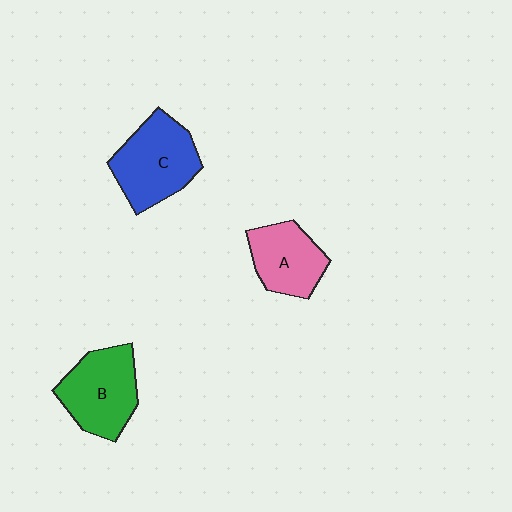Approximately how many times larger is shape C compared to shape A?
Approximately 1.3 times.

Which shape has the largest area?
Shape C (blue).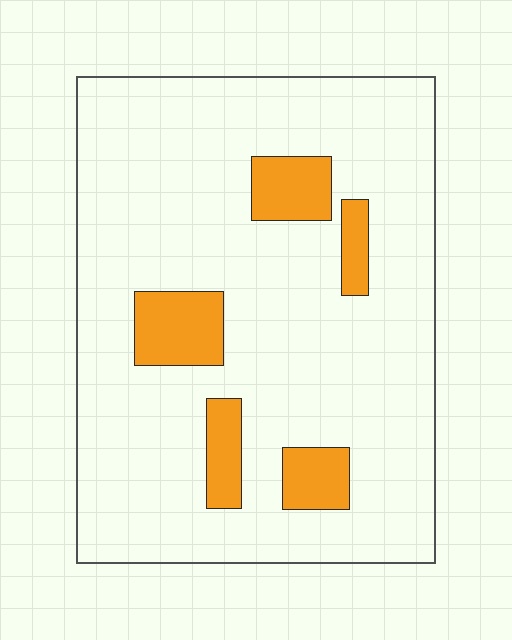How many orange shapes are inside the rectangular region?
5.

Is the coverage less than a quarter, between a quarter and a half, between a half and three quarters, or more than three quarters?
Less than a quarter.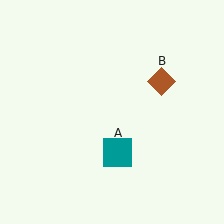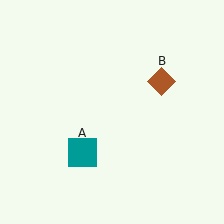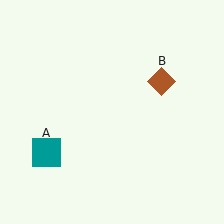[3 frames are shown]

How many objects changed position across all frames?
1 object changed position: teal square (object A).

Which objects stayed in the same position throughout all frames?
Brown diamond (object B) remained stationary.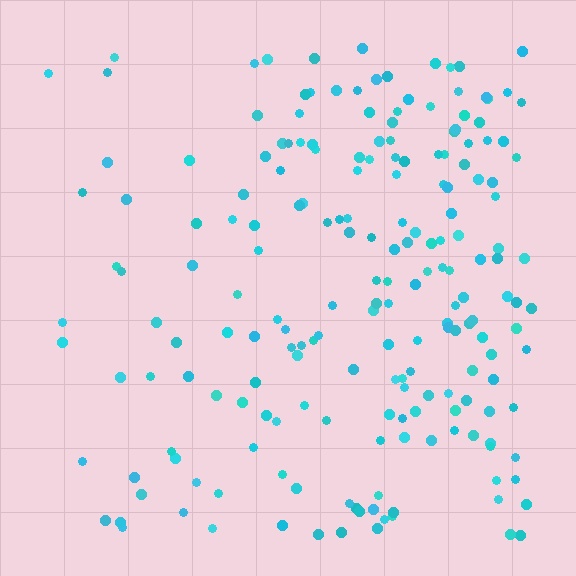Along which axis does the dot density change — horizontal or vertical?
Horizontal.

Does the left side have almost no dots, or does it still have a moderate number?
Still a moderate number, just noticeably fewer than the right.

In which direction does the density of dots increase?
From left to right, with the right side densest.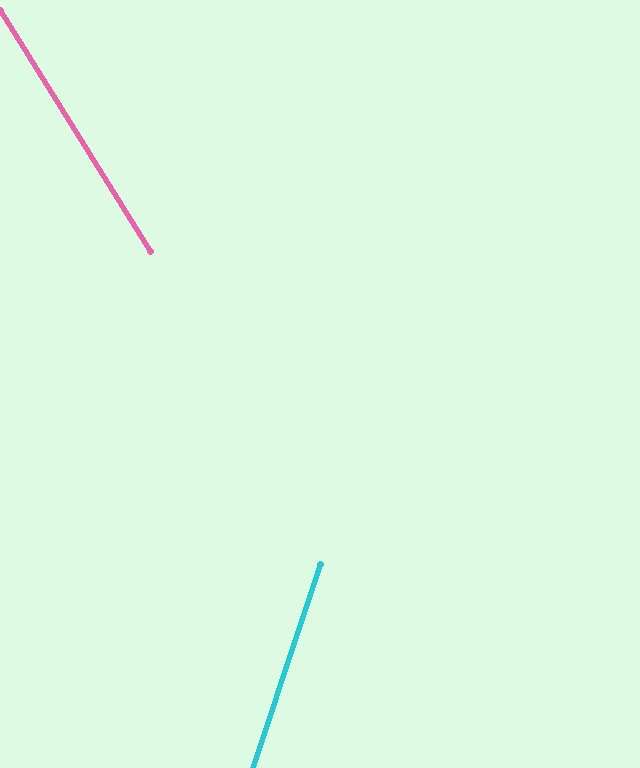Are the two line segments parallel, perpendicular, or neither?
Neither parallel nor perpendicular — they differ by about 50°.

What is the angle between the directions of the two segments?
Approximately 50 degrees.